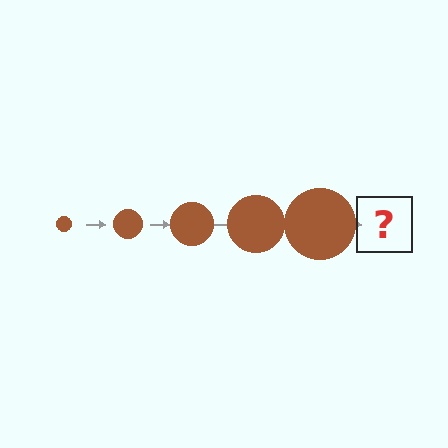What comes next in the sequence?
The next element should be a brown circle, larger than the previous one.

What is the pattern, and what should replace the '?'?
The pattern is that the circle gets progressively larger each step. The '?' should be a brown circle, larger than the previous one.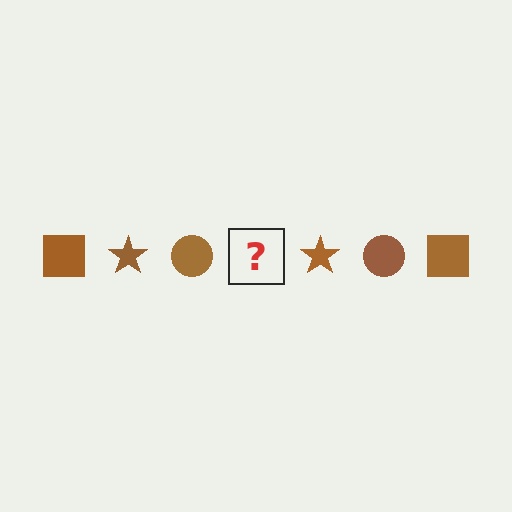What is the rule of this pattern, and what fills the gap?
The rule is that the pattern cycles through square, star, circle shapes in brown. The gap should be filled with a brown square.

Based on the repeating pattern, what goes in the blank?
The blank should be a brown square.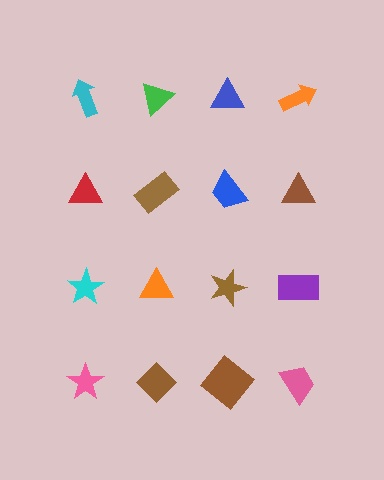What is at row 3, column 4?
A purple rectangle.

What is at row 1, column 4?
An orange arrow.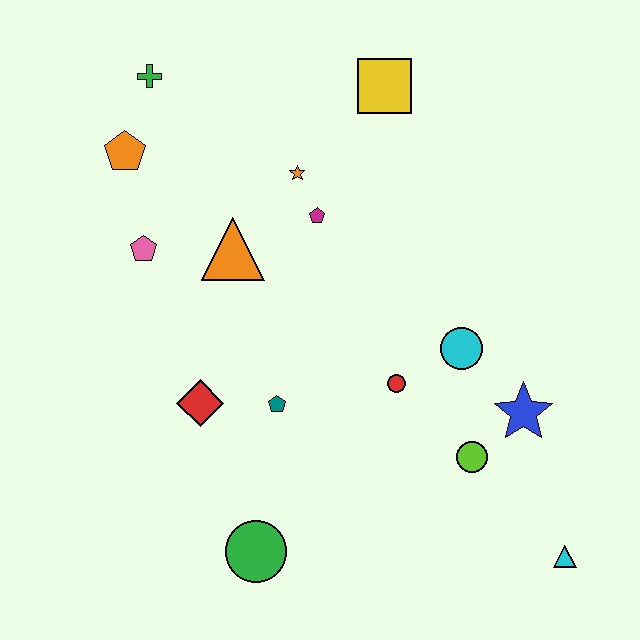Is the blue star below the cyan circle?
Yes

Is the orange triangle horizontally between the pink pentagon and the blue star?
Yes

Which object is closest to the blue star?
The lime circle is closest to the blue star.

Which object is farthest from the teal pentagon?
The green cross is farthest from the teal pentagon.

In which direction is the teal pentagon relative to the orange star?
The teal pentagon is below the orange star.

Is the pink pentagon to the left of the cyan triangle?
Yes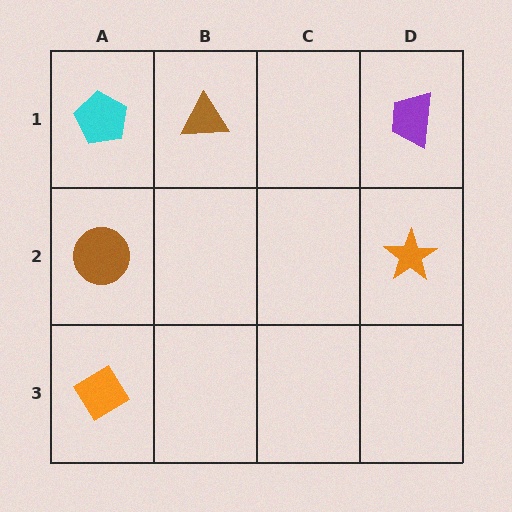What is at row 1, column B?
A brown triangle.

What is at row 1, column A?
A cyan pentagon.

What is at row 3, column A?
An orange diamond.